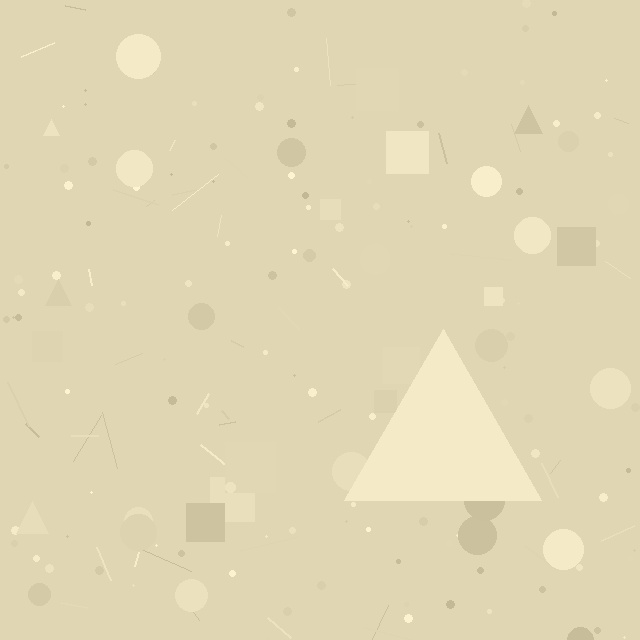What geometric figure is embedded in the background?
A triangle is embedded in the background.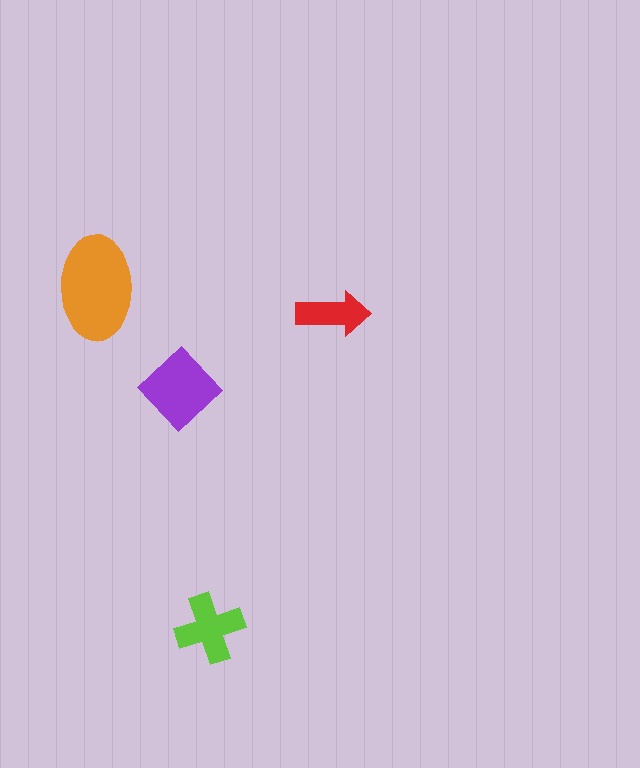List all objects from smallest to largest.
The red arrow, the lime cross, the purple diamond, the orange ellipse.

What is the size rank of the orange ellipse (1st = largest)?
1st.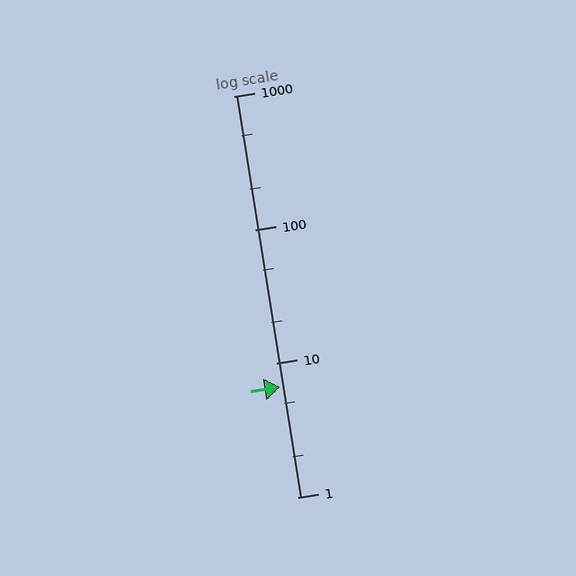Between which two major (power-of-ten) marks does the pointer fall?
The pointer is between 1 and 10.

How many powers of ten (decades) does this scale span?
The scale spans 3 decades, from 1 to 1000.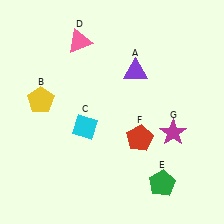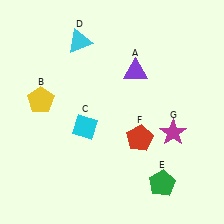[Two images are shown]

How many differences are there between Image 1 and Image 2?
There is 1 difference between the two images.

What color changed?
The triangle (D) changed from pink in Image 1 to cyan in Image 2.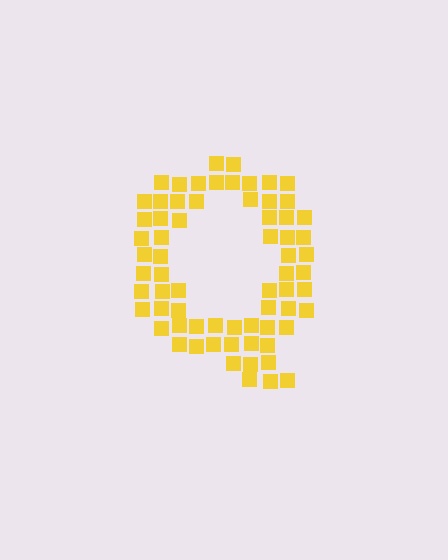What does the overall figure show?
The overall figure shows the letter Q.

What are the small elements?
The small elements are squares.